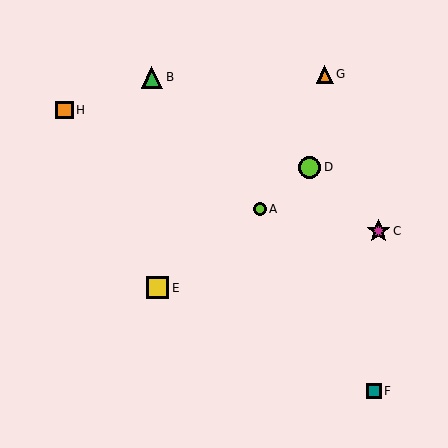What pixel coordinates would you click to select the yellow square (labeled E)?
Click at (157, 288) to select the yellow square E.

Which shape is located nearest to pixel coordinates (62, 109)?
The orange square (labeled H) at (64, 110) is nearest to that location.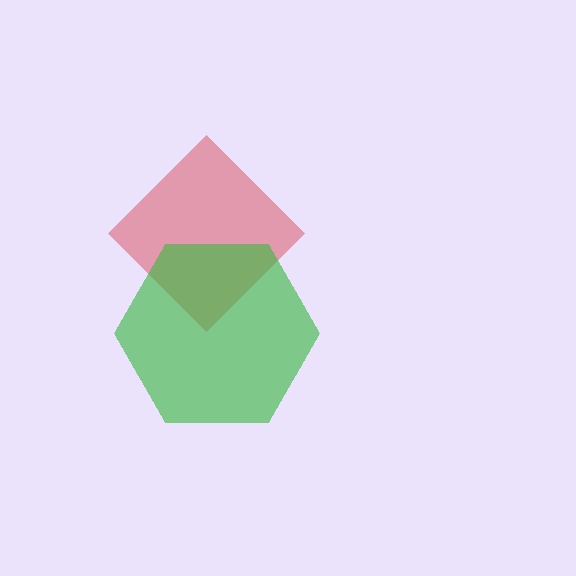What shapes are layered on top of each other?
The layered shapes are: a red diamond, a green hexagon.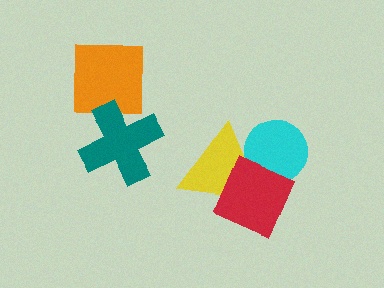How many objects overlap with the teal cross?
1 object overlaps with the teal cross.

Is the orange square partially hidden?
Yes, it is partially covered by another shape.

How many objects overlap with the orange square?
1 object overlaps with the orange square.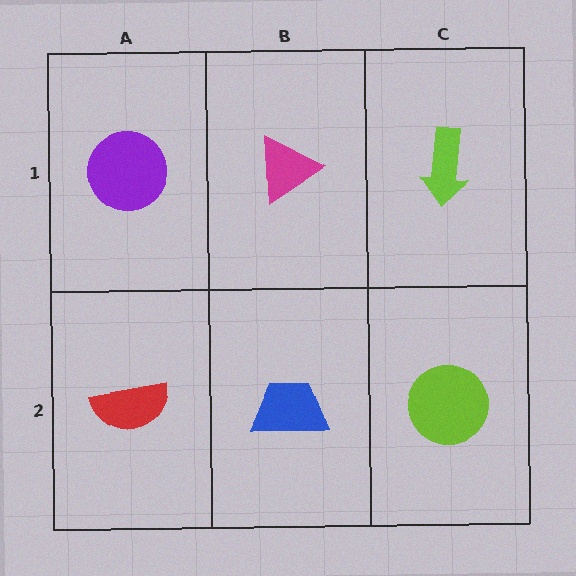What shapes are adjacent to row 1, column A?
A red semicircle (row 2, column A), a magenta triangle (row 1, column B).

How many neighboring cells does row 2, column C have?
2.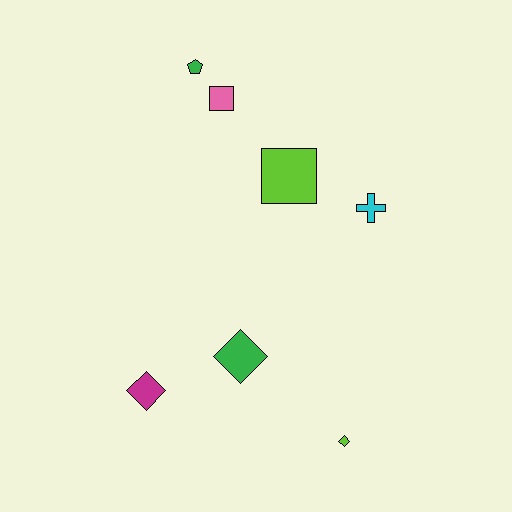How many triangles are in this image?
There are no triangles.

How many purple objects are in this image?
There are no purple objects.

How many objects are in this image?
There are 7 objects.